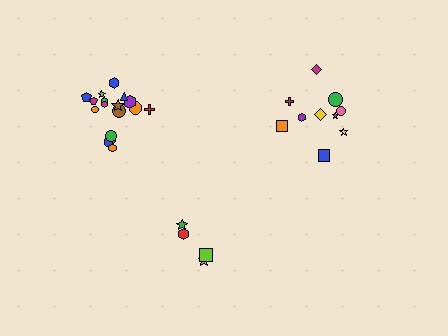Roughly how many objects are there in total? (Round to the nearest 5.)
Roughly 30 objects in total.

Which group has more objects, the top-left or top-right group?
The top-left group.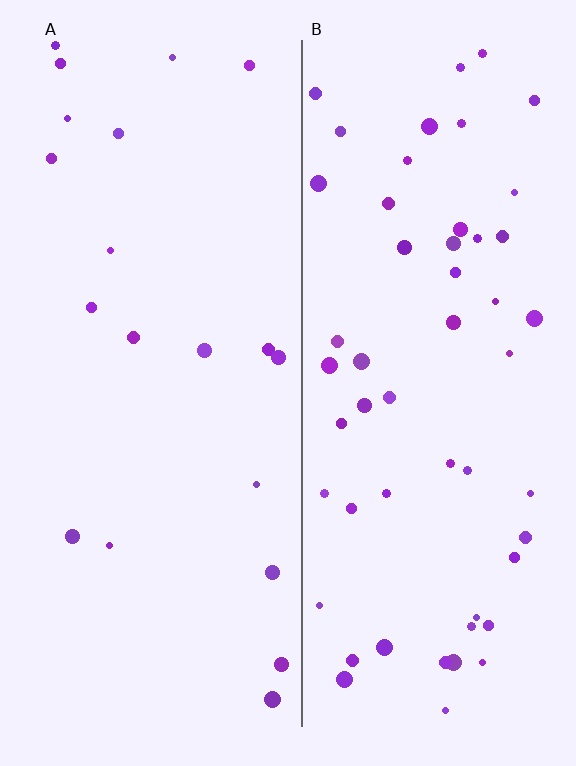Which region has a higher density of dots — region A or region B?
B (the right).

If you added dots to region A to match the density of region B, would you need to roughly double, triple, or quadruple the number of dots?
Approximately triple.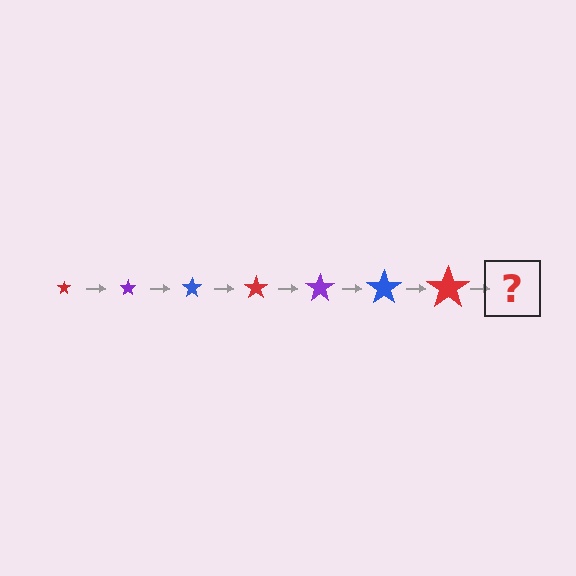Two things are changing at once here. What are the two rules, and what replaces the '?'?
The two rules are that the star grows larger each step and the color cycles through red, purple, and blue. The '?' should be a purple star, larger than the previous one.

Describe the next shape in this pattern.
It should be a purple star, larger than the previous one.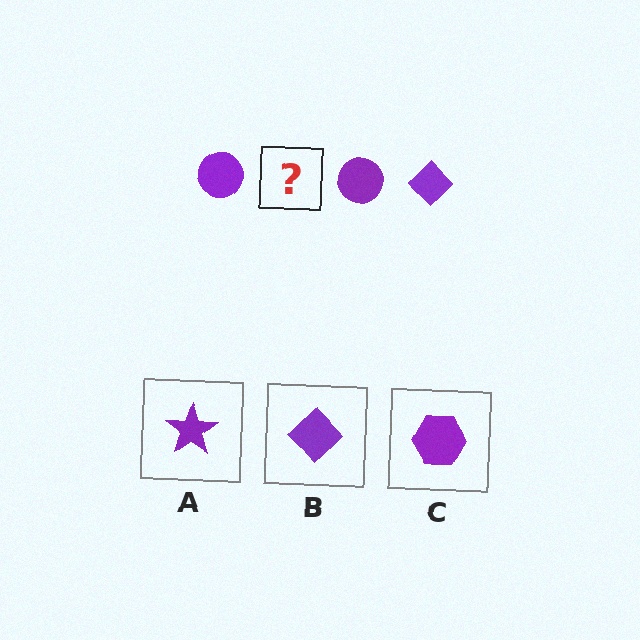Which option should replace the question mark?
Option B.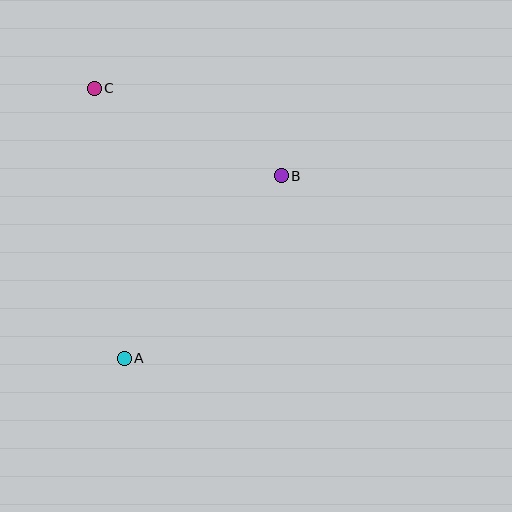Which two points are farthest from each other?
Points A and C are farthest from each other.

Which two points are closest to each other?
Points B and C are closest to each other.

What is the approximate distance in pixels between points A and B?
The distance between A and B is approximately 241 pixels.